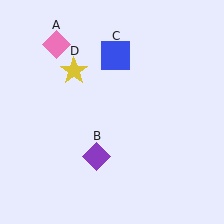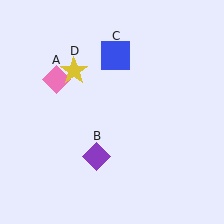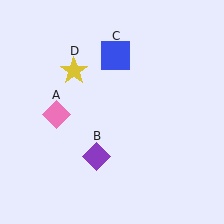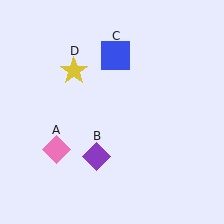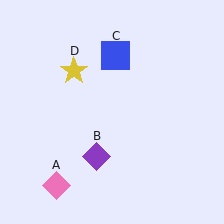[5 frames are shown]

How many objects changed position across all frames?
1 object changed position: pink diamond (object A).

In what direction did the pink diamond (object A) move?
The pink diamond (object A) moved down.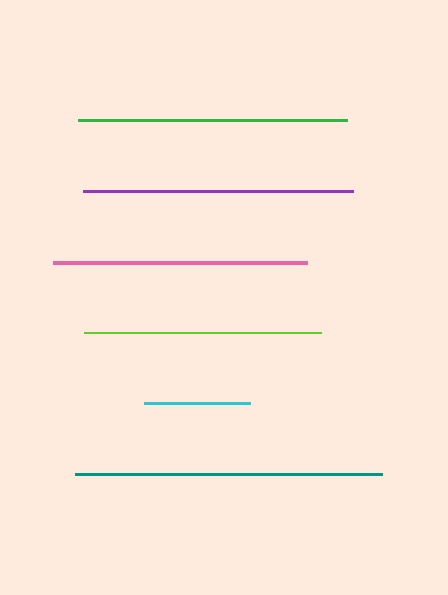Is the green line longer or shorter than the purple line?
The purple line is longer than the green line.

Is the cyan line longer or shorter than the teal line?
The teal line is longer than the cyan line.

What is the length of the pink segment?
The pink segment is approximately 254 pixels long.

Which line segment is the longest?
The teal line is the longest at approximately 307 pixels.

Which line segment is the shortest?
The cyan line is the shortest at approximately 106 pixels.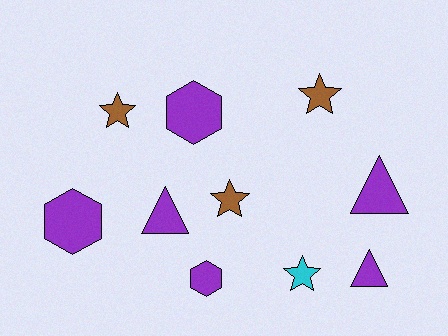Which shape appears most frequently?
Star, with 4 objects.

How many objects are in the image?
There are 10 objects.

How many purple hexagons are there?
There are 3 purple hexagons.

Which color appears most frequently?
Purple, with 6 objects.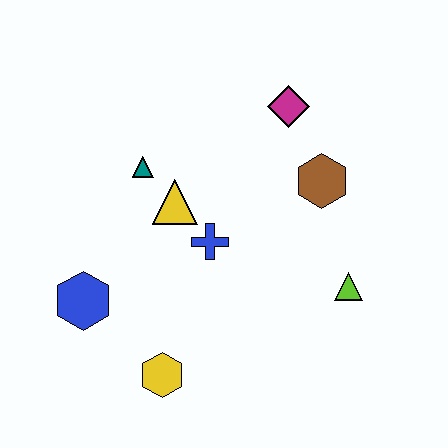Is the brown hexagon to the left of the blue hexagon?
No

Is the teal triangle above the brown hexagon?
Yes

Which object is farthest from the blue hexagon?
The magenta diamond is farthest from the blue hexagon.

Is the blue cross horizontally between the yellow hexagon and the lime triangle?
Yes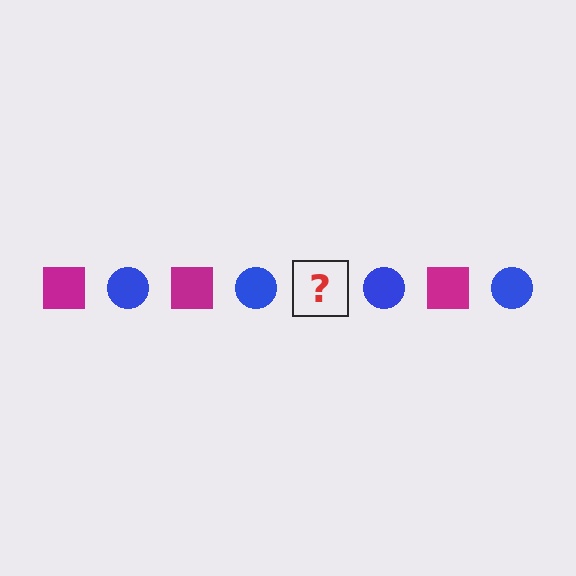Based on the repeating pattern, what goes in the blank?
The blank should be a magenta square.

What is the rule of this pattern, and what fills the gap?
The rule is that the pattern alternates between magenta square and blue circle. The gap should be filled with a magenta square.